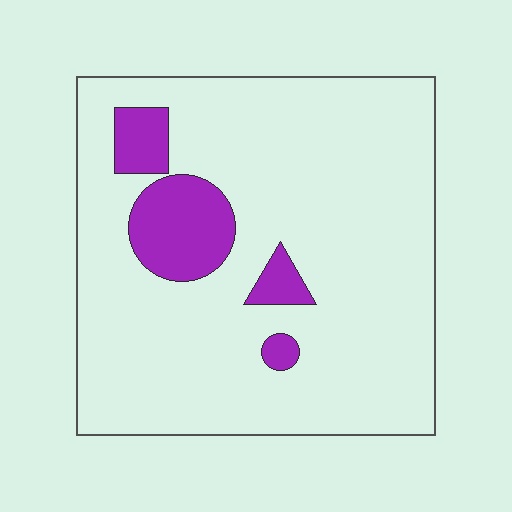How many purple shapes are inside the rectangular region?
4.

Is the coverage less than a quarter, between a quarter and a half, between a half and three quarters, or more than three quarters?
Less than a quarter.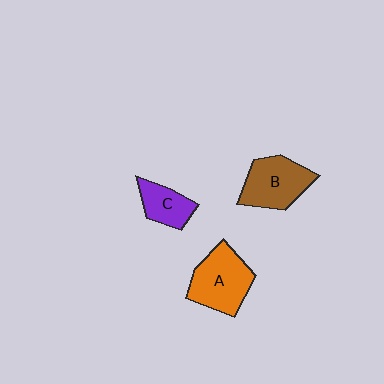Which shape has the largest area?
Shape A (orange).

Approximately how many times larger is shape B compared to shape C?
Approximately 1.6 times.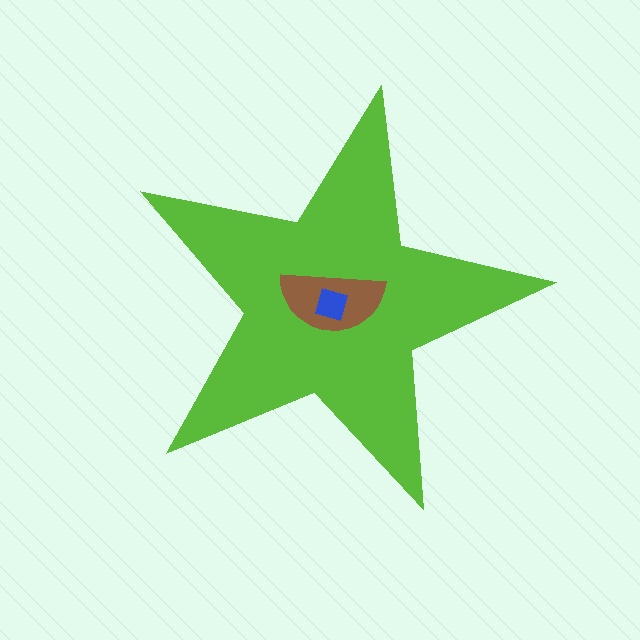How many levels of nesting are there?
3.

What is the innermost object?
The blue square.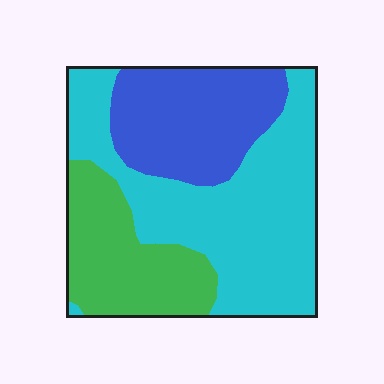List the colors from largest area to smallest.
From largest to smallest: cyan, blue, green.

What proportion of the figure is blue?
Blue takes up between a sixth and a third of the figure.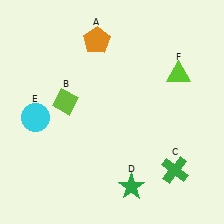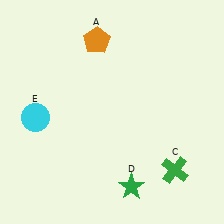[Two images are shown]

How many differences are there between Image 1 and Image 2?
There are 2 differences between the two images.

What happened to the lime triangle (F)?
The lime triangle (F) was removed in Image 2. It was in the top-right area of Image 1.